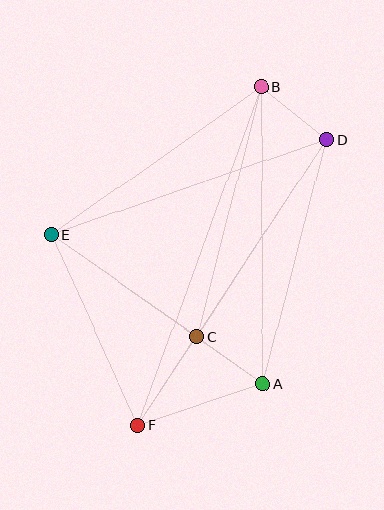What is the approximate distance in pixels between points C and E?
The distance between C and E is approximately 178 pixels.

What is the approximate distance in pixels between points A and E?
The distance between A and E is approximately 259 pixels.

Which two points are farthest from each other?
Points B and F are farthest from each other.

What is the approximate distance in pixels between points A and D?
The distance between A and D is approximately 253 pixels.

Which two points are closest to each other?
Points A and C are closest to each other.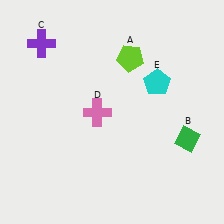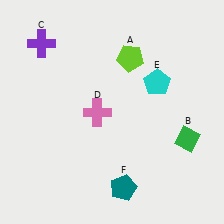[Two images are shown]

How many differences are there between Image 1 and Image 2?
There is 1 difference between the two images.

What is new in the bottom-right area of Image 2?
A teal pentagon (F) was added in the bottom-right area of Image 2.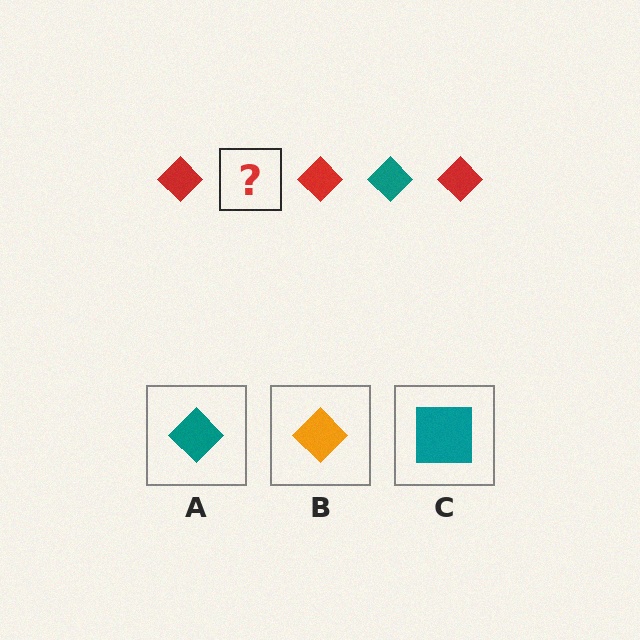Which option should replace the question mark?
Option A.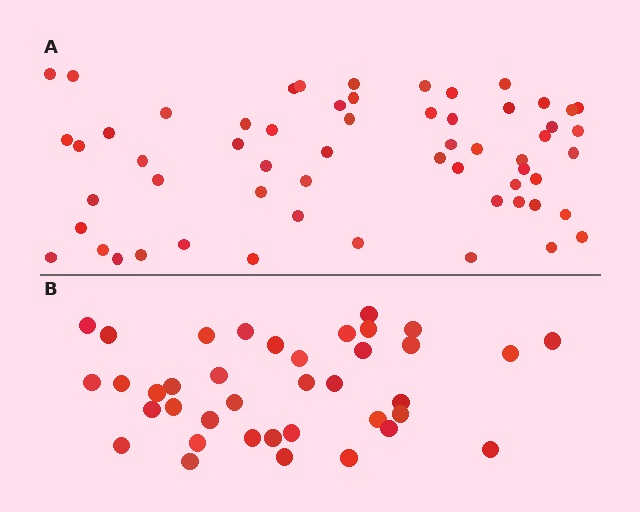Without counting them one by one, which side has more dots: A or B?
Region A (the top region) has more dots.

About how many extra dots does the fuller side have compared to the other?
Region A has approximately 20 more dots than region B.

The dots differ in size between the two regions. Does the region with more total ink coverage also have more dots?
No. Region B has more total ink coverage because its dots are larger, but region A actually contains more individual dots. Total area can be misleading — the number of items is what matters here.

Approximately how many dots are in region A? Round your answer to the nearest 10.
About 60 dots. (The exact count is 59, which rounds to 60.)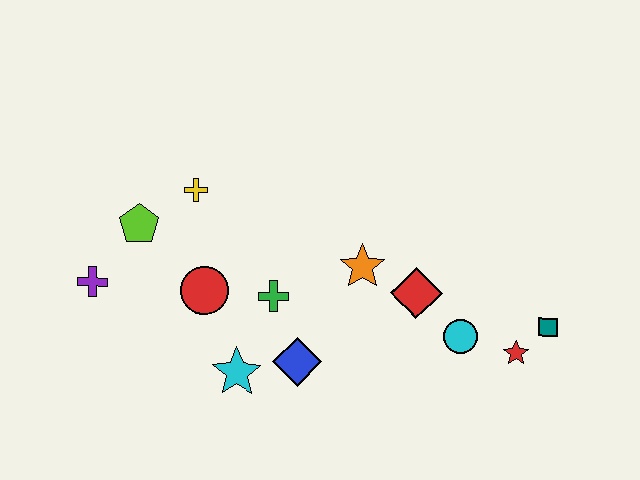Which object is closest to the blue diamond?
The cyan star is closest to the blue diamond.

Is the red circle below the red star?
No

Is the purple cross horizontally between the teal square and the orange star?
No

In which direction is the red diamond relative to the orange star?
The red diamond is to the right of the orange star.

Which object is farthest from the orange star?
The purple cross is farthest from the orange star.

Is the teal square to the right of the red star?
Yes